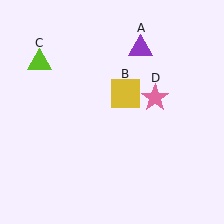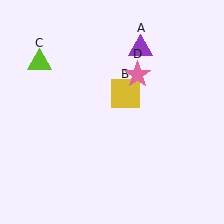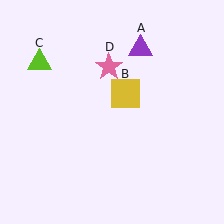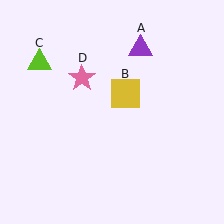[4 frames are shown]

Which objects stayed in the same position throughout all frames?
Purple triangle (object A) and yellow square (object B) and lime triangle (object C) remained stationary.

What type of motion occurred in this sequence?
The pink star (object D) rotated counterclockwise around the center of the scene.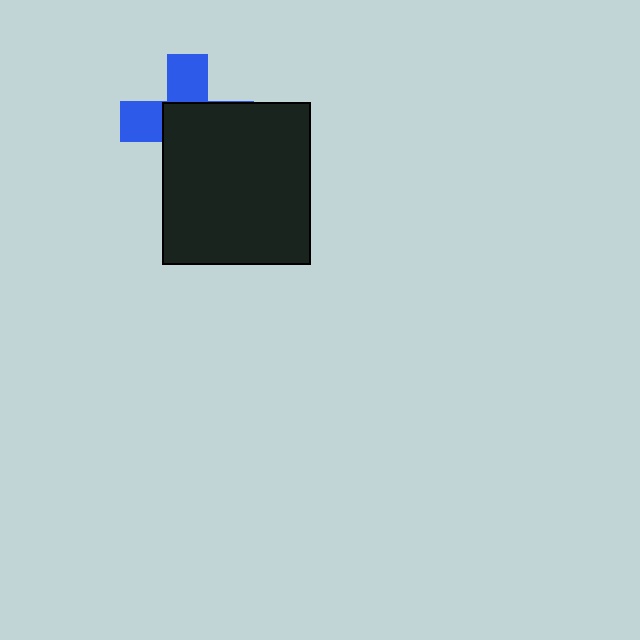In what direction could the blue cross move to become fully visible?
The blue cross could move toward the upper-left. That would shift it out from behind the black rectangle entirely.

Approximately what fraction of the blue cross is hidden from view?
Roughly 61% of the blue cross is hidden behind the black rectangle.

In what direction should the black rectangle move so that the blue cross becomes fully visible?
The black rectangle should move toward the lower-right. That is the shortest direction to clear the overlap and leave the blue cross fully visible.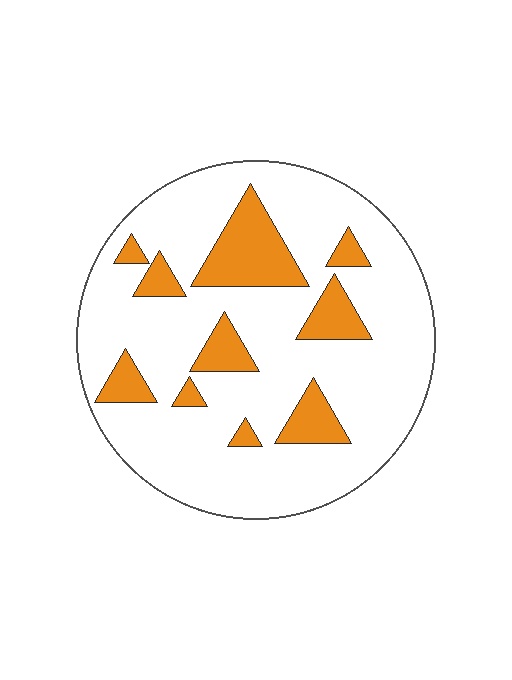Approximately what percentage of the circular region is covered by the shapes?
Approximately 20%.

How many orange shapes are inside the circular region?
10.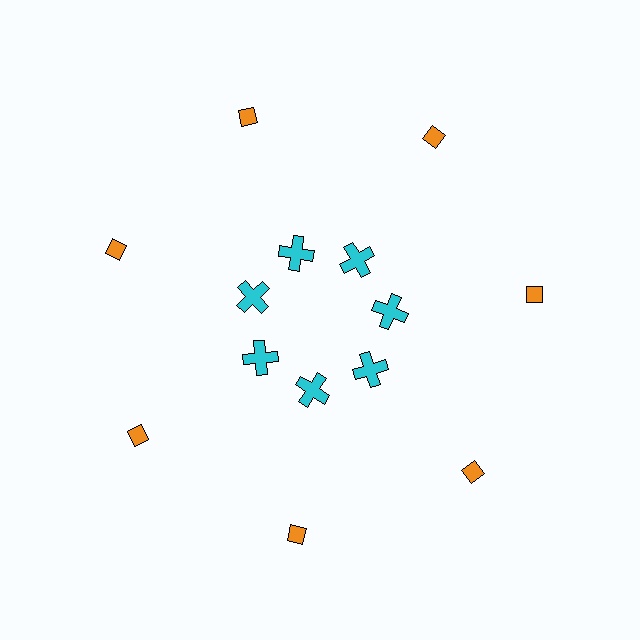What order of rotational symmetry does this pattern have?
This pattern has 7-fold rotational symmetry.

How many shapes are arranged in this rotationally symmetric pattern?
There are 14 shapes, arranged in 7 groups of 2.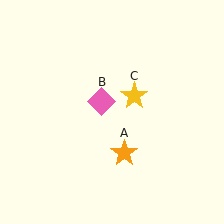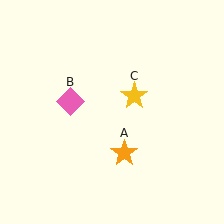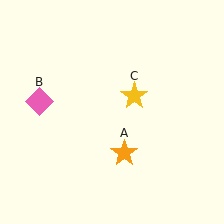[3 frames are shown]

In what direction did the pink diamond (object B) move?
The pink diamond (object B) moved left.